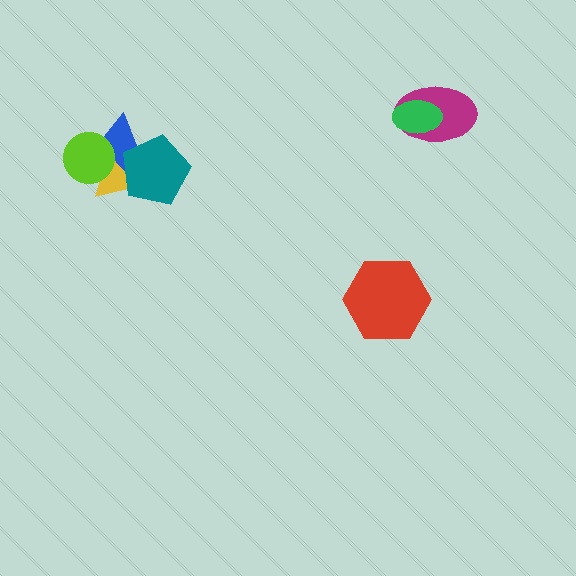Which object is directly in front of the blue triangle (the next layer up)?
The yellow triangle is directly in front of the blue triangle.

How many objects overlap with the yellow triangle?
3 objects overlap with the yellow triangle.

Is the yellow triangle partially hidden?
Yes, it is partially covered by another shape.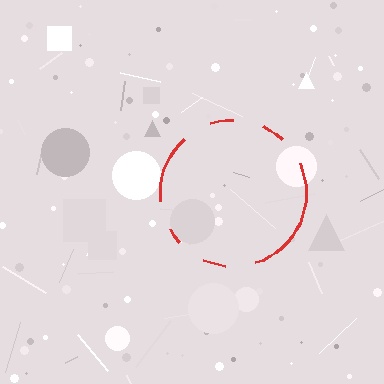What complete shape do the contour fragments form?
The contour fragments form a circle.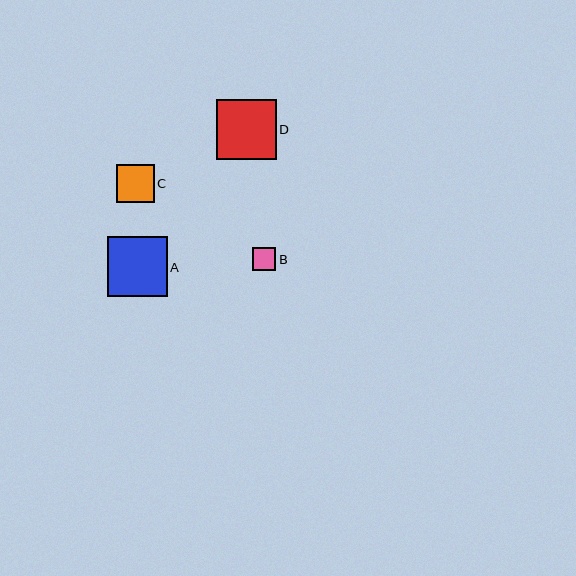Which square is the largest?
Square A is the largest with a size of approximately 60 pixels.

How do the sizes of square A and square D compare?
Square A and square D are approximately the same size.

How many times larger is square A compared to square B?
Square A is approximately 2.6 times the size of square B.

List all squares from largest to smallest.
From largest to smallest: A, D, C, B.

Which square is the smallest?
Square B is the smallest with a size of approximately 23 pixels.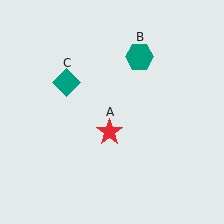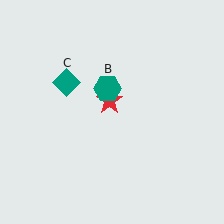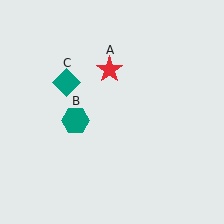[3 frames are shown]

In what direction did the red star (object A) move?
The red star (object A) moved up.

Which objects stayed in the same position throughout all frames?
Teal diamond (object C) remained stationary.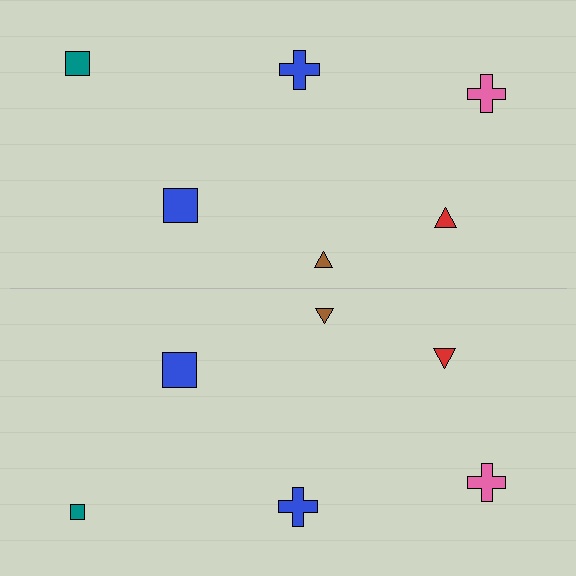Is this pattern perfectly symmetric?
No, the pattern is not perfectly symmetric. The teal square on the bottom side has a different size than its mirror counterpart.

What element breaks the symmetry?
The teal square on the bottom side has a different size than its mirror counterpart.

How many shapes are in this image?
There are 12 shapes in this image.